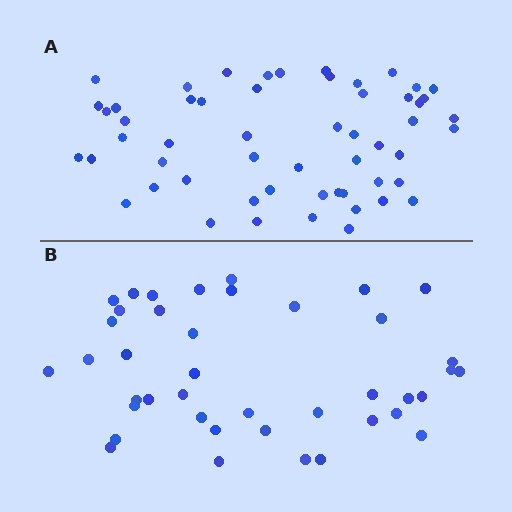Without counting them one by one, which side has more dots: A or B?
Region A (the top region) has more dots.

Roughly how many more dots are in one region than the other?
Region A has approximately 15 more dots than region B.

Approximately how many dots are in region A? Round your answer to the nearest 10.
About 60 dots. (The exact count is 55, which rounds to 60.)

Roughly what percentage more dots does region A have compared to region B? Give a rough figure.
About 35% more.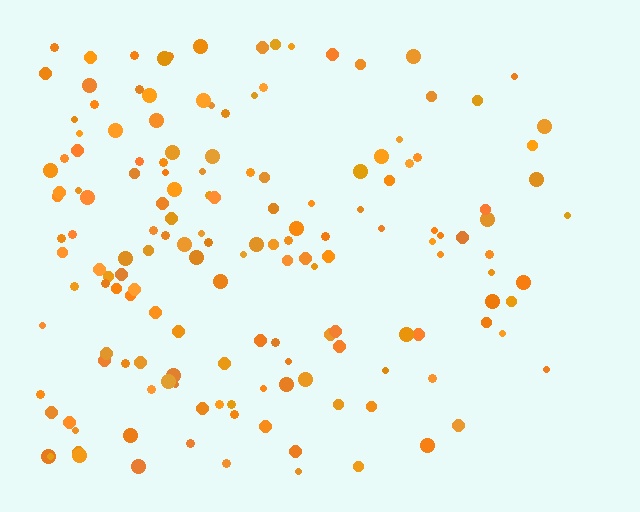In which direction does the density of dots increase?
From right to left, with the left side densest.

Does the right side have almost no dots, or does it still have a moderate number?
Still a moderate number, just noticeably fewer than the left.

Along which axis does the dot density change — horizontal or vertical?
Horizontal.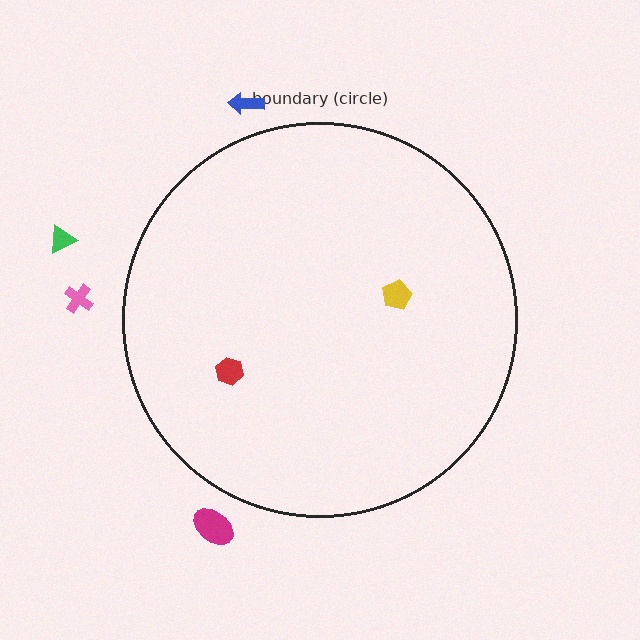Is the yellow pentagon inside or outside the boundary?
Inside.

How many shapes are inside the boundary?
2 inside, 4 outside.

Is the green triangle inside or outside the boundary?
Outside.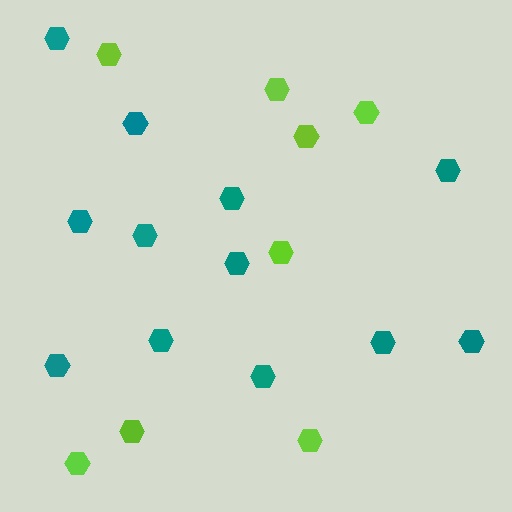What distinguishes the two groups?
There are 2 groups: one group of lime hexagons (8) and one group of teal hexagons (12).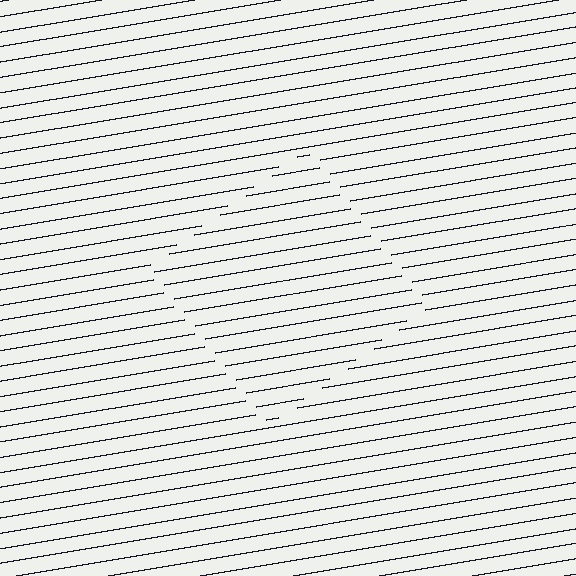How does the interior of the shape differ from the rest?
The interior of the shape contains the same grating, shifted by half a period — the contour is defined by the phase discontinuity where line-ends from the inner and outer gratings abut.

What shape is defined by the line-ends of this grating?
An illusory square. The interior of the shape contains the same grating, shifted by half a period — the contour is defined by the phase discontinuity where line-ends from the inner and outer gratings abut.